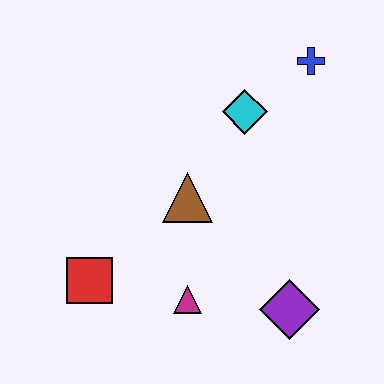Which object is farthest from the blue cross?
The red square is farthest from the blue cross.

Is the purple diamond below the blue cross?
Yes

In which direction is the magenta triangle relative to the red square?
The magenta triangle is to the right of the red square.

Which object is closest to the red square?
The magenta triangle is closest to the red square.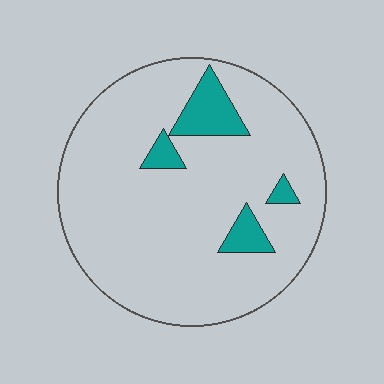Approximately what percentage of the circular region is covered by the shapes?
Approximately 10%.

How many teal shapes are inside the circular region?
4.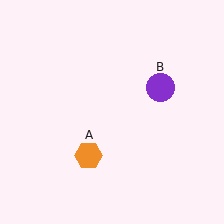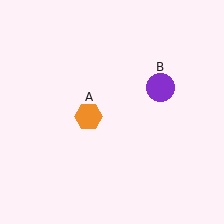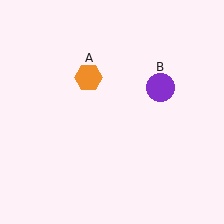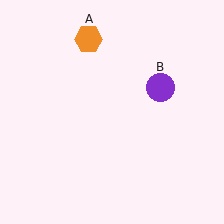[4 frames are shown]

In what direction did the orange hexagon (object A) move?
The orange hexagon (object A) moved up.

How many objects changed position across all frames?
1 object changed position: orange hexagon (object A).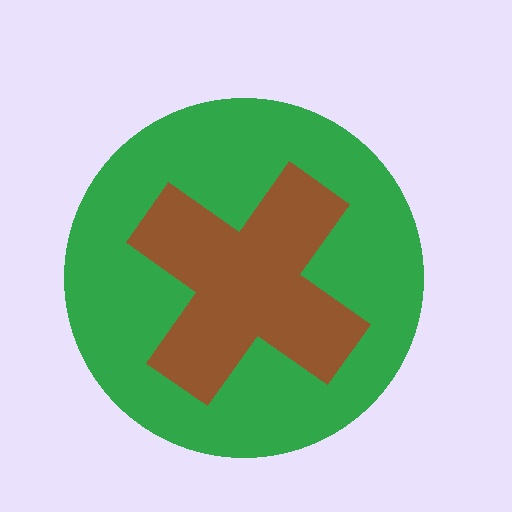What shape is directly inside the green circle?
The brown cross.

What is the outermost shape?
The green circle.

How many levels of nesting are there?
2.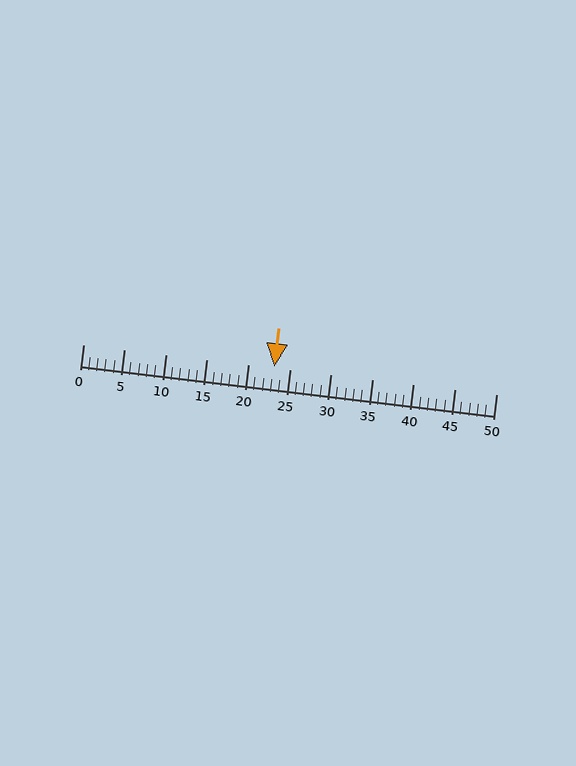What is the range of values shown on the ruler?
The ruler shows values from 0 to 50.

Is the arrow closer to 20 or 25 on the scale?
The arrow is closer to 25.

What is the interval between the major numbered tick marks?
The major tick marks are spaced 5 units apart.